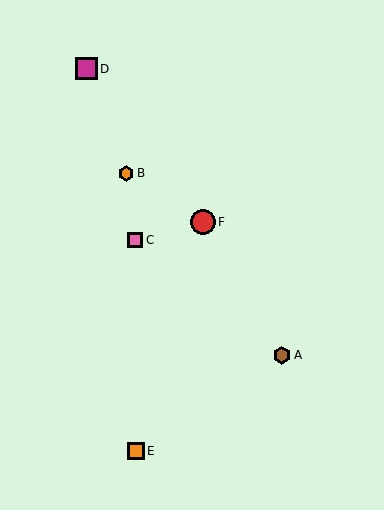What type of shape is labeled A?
Shape A is a brown hexagon.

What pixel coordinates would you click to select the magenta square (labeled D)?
Click at (86, 69) to select the magenta square D.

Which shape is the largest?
The red circle (labeled F) is the largest.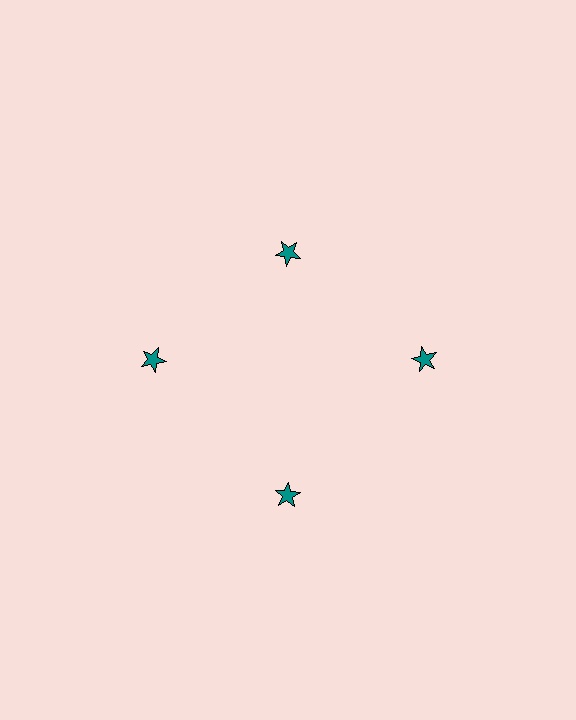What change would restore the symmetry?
The symmetry would be restored by moving it outward, back onto the ring so that all 4 stars sit at equal angles and equal distance from the center.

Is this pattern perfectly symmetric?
No. The 4 teal stars are arranged in a ring, but one element near the 12 o'clock position is pulled inward toward the center, breaking the 4-fold rotational symmetry.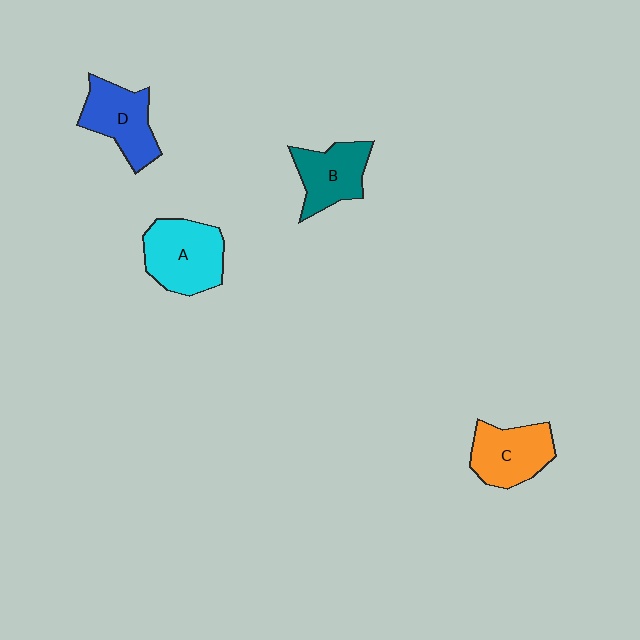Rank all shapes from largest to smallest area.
From largest to smallest: A (cyan), C (orange), D (blue), B (teal).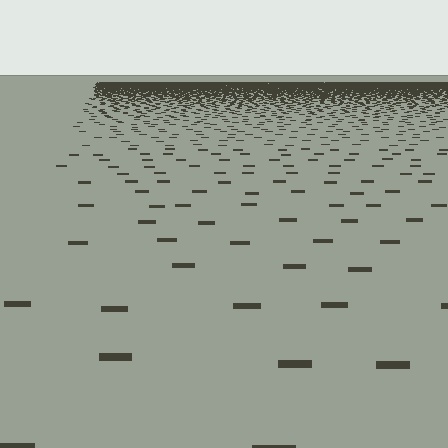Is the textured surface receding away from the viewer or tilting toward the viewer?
The surface is receding away from the viewer. Texture elements get smaller and denser toward the top.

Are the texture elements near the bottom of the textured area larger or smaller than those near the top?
Larger. Near the bottom, elements are closer to the viewer and appear at a bigger on-screen size.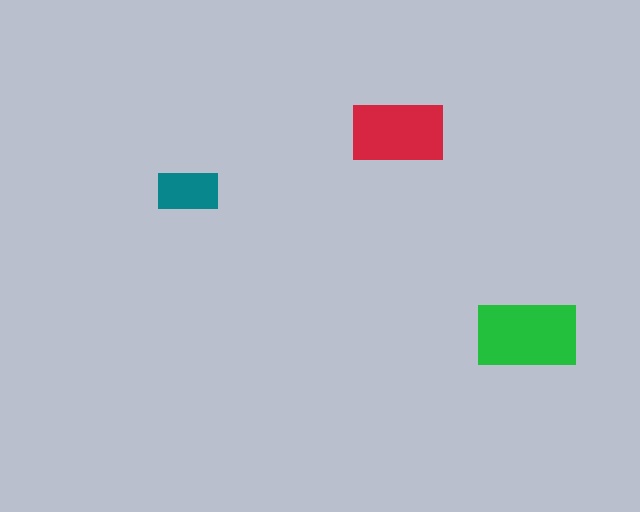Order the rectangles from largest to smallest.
the green one, the red one, the teal one.